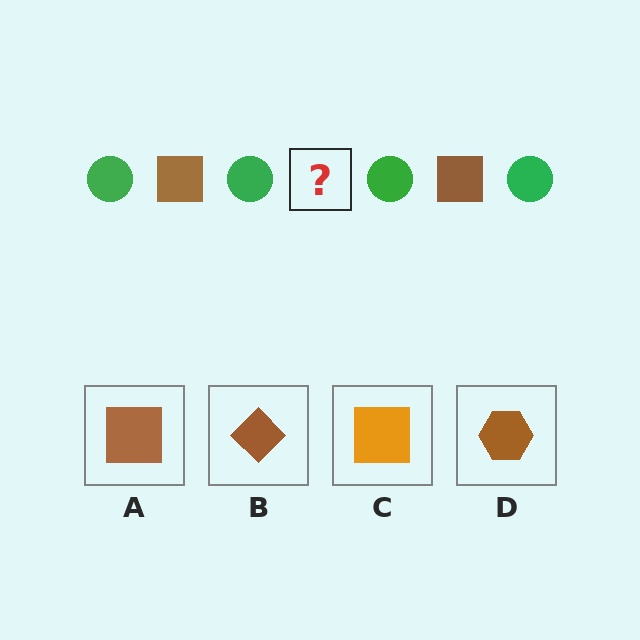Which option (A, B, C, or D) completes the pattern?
A.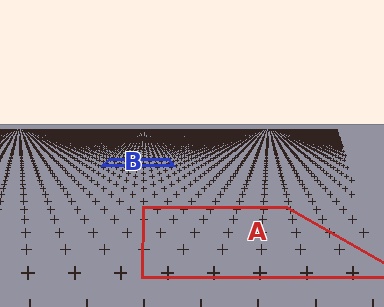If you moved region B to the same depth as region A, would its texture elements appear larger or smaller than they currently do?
They would appear larger. At a closer depth, the same texture elements are projected at a bigger on-screen size.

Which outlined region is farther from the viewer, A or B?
Region B is farther from the viewer — the texture elements inside it appear smaller and more densely packed.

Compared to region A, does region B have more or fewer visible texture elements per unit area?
Region B has more texture elements per unit area — they are packed more densely because it is farther away.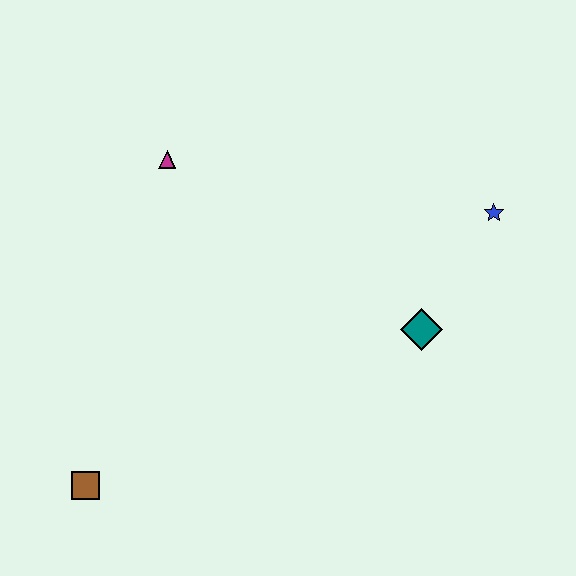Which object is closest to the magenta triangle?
The teal diamond is closest to the magenta triangle.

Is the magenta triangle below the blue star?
No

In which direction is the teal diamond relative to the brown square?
The teal diamond is to the right of the brown square.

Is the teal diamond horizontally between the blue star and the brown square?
Yes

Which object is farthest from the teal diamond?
The brown square is farthest from the teal diamond.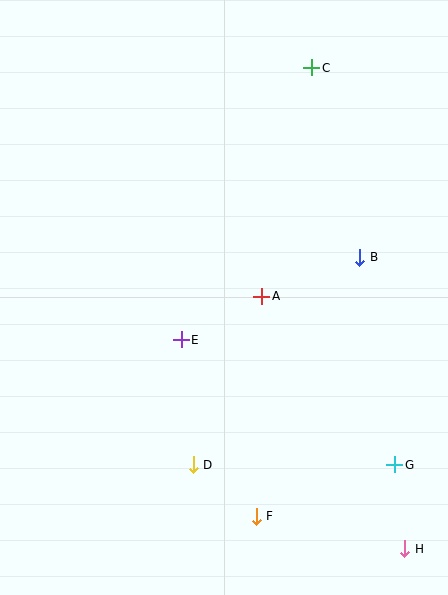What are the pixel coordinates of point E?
Point E is at (181, 340).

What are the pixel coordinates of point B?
Point B is at (360, 257).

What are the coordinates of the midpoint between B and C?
The midpoint between B and C is at (336, 163).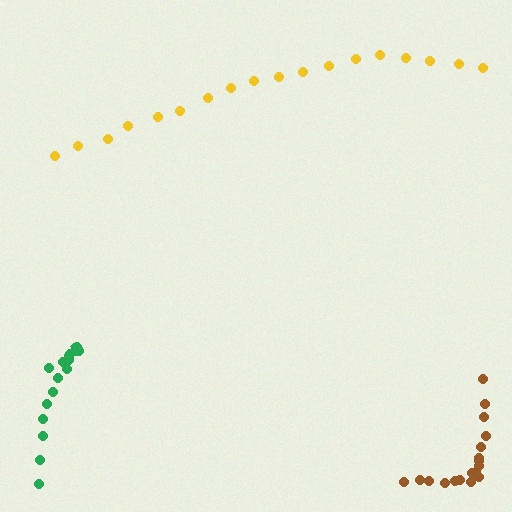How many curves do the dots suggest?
There are 3 distinct paths.